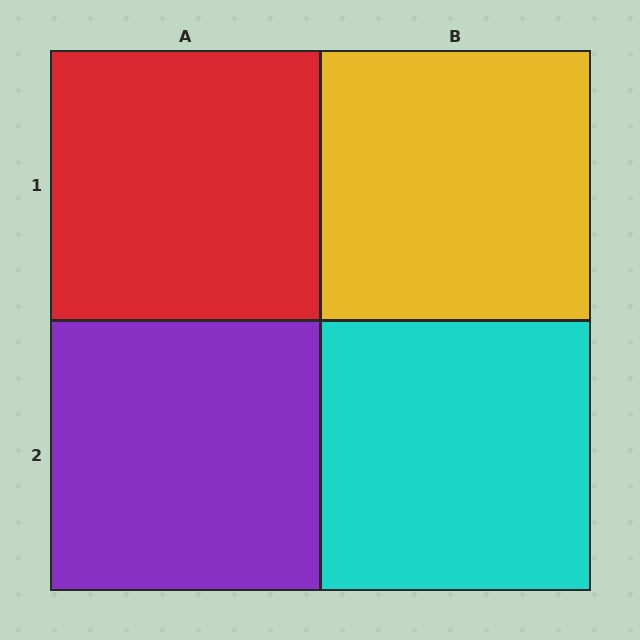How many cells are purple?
1 cell is purple.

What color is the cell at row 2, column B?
Cyan.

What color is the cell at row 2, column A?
Purple.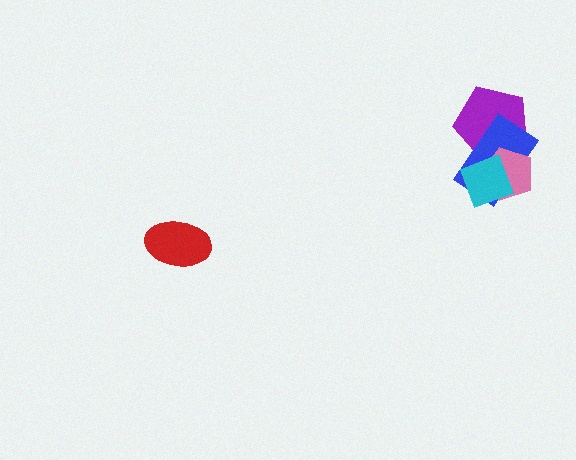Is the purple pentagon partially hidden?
Yes, it is partially covered by another shape.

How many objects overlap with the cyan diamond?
3 objects overlap with the cyan diamond.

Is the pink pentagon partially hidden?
Yes, it is partially covered by another shape.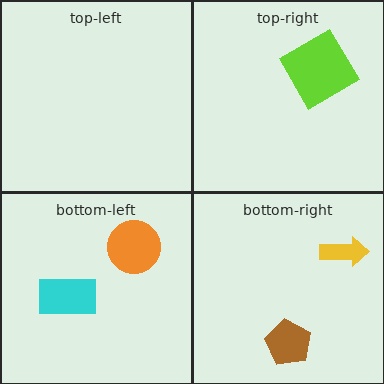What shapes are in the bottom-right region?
The yellow arrow, the brown pentagon.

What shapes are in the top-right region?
The lime diamond.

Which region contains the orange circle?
The bottom-left region.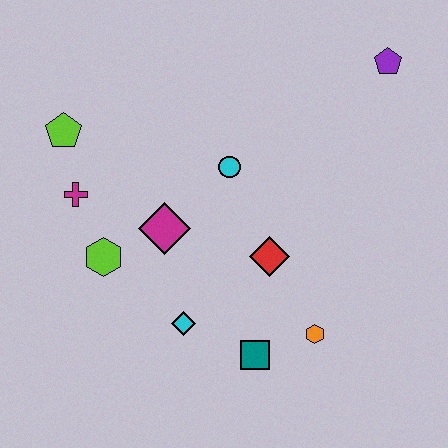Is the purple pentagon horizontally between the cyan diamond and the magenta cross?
No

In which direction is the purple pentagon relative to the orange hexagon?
The purple pentagon is above the orange hexagon.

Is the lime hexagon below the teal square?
No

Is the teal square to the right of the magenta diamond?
Yes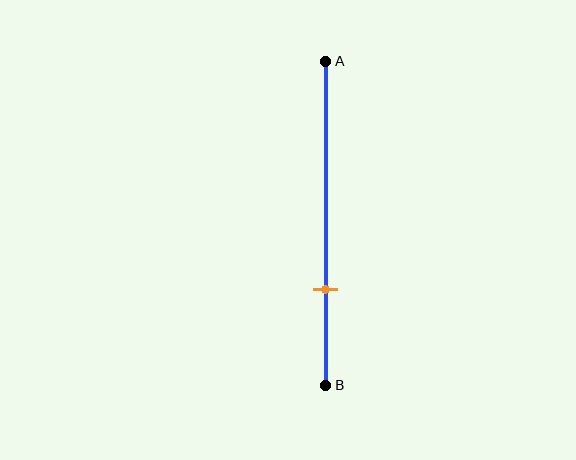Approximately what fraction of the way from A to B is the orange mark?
The orange mark is approximately 70% of the way from A to B.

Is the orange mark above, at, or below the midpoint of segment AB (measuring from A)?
The orange mark is below the midpoint of segment AB.